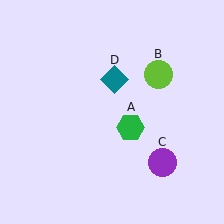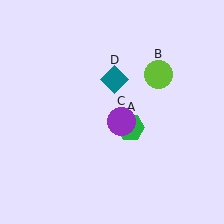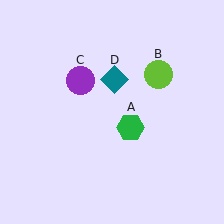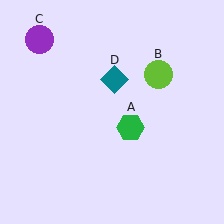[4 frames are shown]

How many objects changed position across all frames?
1 object changed position: purple circle (object C).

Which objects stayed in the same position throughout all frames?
Green hexagon (object A) and lime circle (object B) and teal diamond (object D) remained stationary.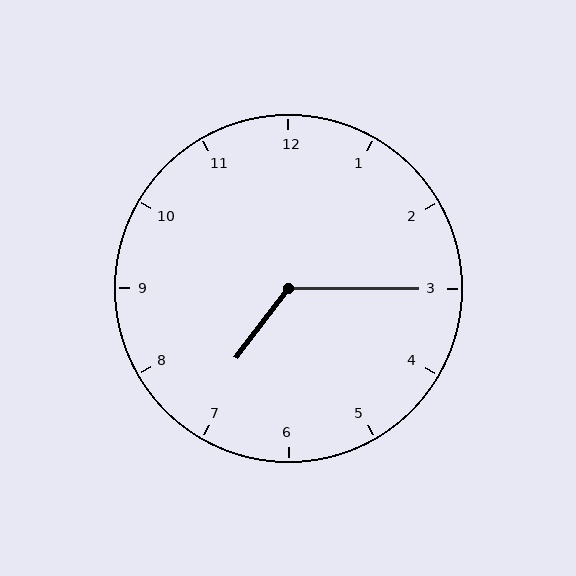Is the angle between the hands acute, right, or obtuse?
It is obtuse.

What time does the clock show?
7:15.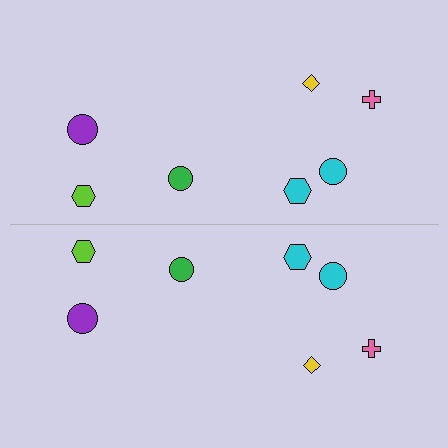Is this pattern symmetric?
Yes, this pattern has bilateral (reflection) symmetry.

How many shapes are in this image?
There are 14 shapes in this image.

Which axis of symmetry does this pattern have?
The pattern has a horizontal axis of symmetry running through the center of the image.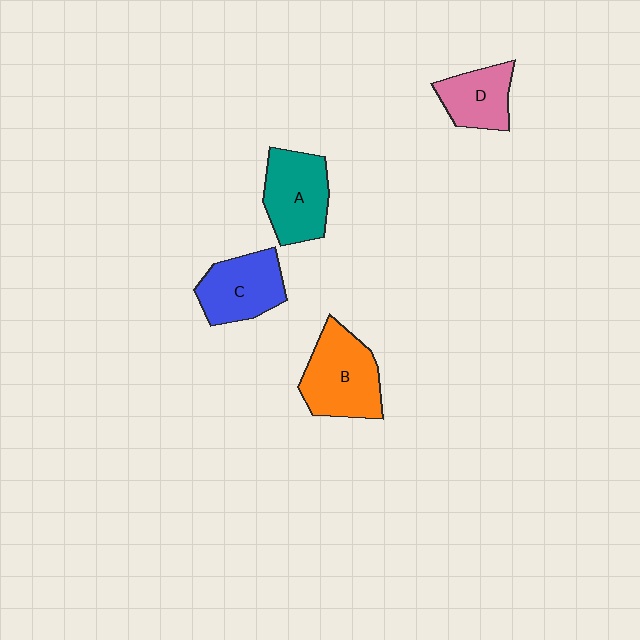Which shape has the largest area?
Shape B (orange).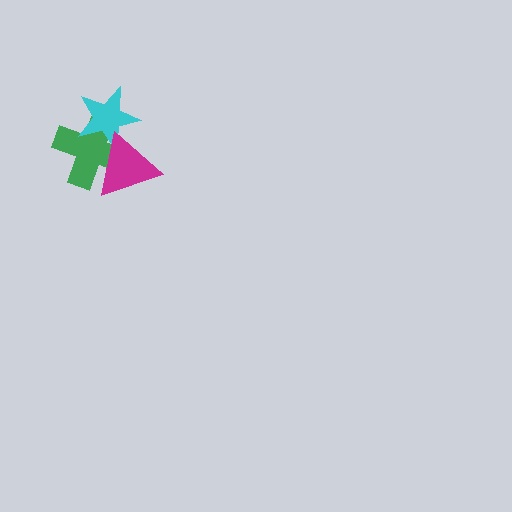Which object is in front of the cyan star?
The magenta triangle is in front of the cyan star.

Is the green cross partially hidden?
Yes, it is partially covered by another shape.